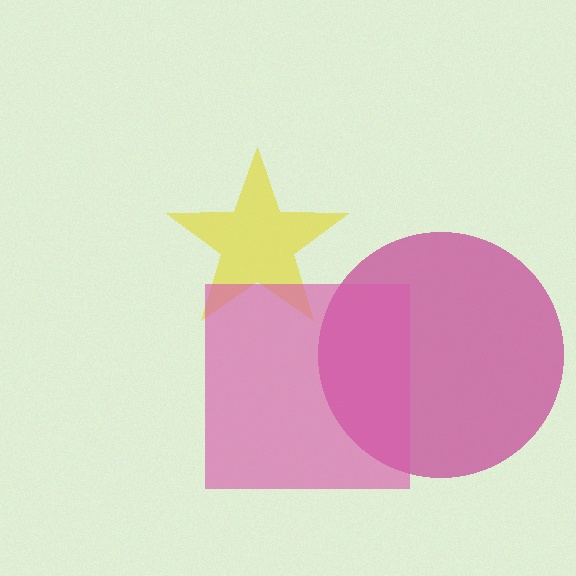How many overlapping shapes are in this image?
There are 3 overlapping shapes in the image.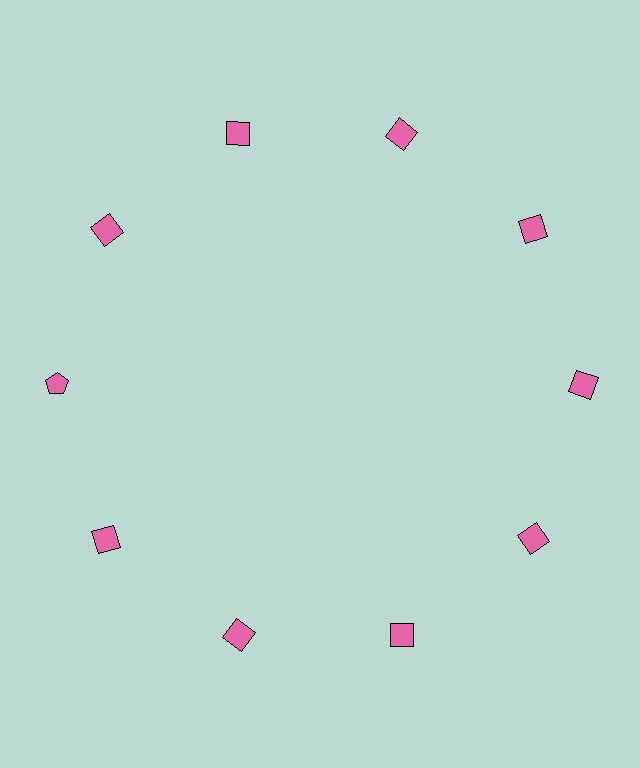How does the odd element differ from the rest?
It has a different shape: pentagon instead of square.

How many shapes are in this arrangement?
There are 10 shapes arranged in a ring pattern.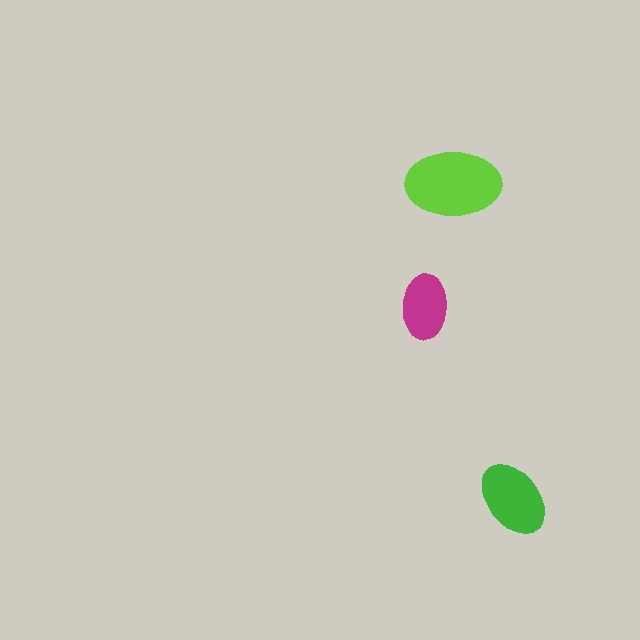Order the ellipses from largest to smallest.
the lime one, the green one, the magenta one.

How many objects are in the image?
There are 3 objects in the image.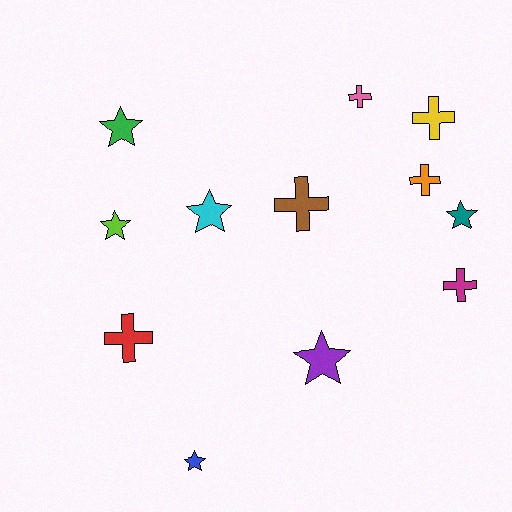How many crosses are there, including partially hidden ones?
There are 6 crosses.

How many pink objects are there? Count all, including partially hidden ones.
There is 1 pink object.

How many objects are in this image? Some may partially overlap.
There are 12 objects.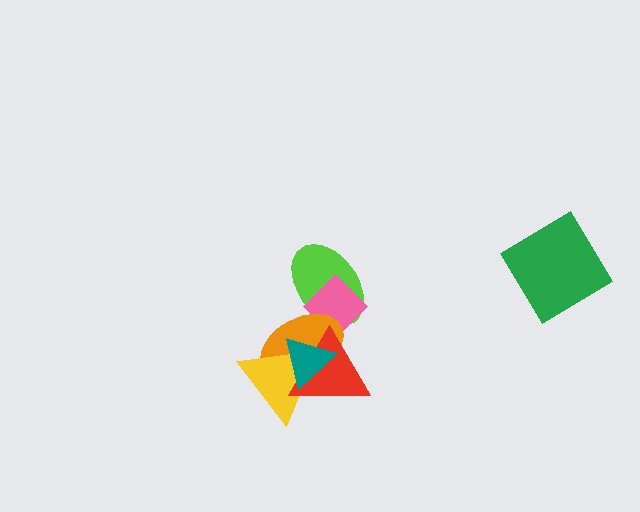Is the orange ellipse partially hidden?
Yes, it is partially covered by another shape.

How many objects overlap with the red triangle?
4 objects overlap with the red triangle.